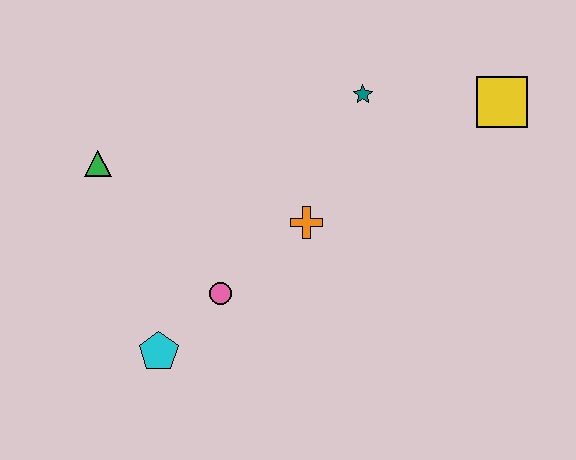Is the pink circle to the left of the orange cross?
Yes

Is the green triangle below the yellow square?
Yes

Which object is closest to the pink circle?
The cyan pentagon is closest to the pink circle.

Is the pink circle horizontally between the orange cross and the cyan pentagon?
Yes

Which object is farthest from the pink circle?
The yellow square is farthest from the pink circle.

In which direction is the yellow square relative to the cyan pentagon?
The yellow square is to the right of the cyan pentagon.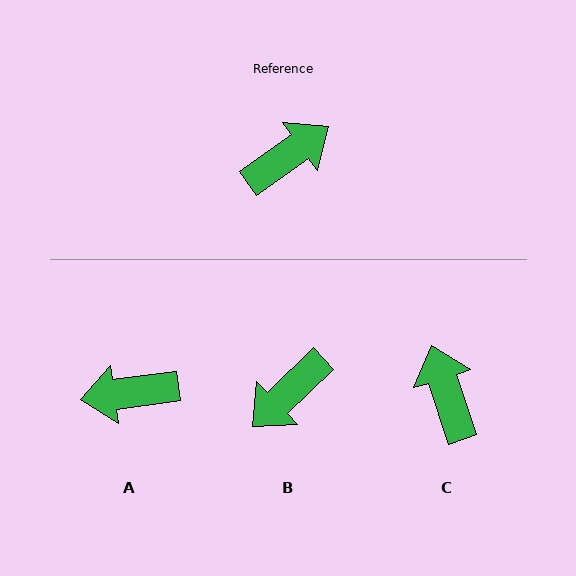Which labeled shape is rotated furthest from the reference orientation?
B, about 171 degrees away.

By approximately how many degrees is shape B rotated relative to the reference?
Approximately 171 degrees clockwise.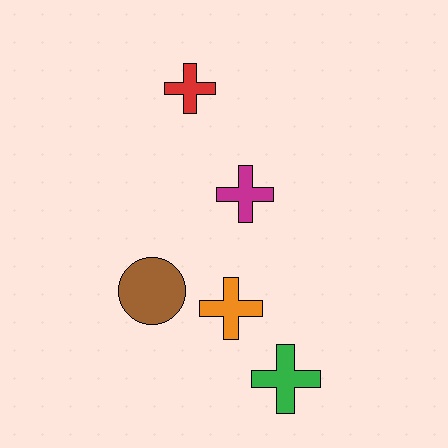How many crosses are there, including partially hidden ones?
There are 4 crosses.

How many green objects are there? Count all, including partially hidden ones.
There is 1 green object.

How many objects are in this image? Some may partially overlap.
There are 5 objects.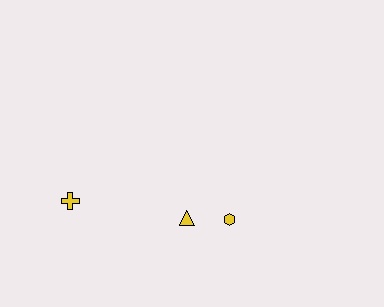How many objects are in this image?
There are 3 objects.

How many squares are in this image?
There are no squares.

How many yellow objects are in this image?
There are 3 yellow objects.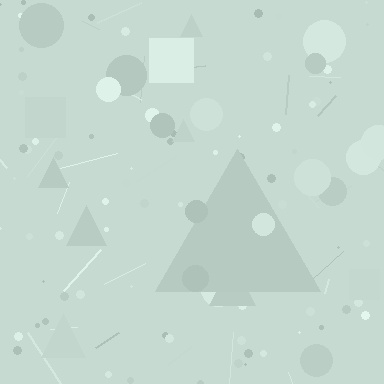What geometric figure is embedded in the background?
A triangle is embedded in the background.